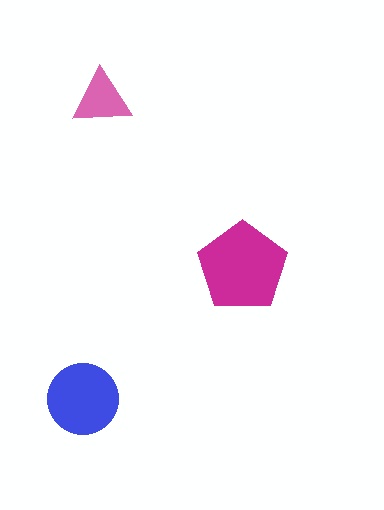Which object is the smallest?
The pink triangle.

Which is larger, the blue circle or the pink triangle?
The blue circle.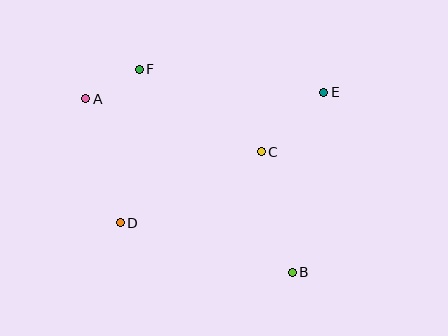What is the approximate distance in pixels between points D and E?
The distance between D and E is approximately 242 pixels.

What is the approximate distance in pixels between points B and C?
The distance between B and C is approximately 125 pixels.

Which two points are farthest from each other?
Points A and B are farthest from each other.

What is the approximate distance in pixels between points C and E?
The distance between C and E is approximately 86 pixels.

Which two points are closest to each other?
Points A and F are closest to each other.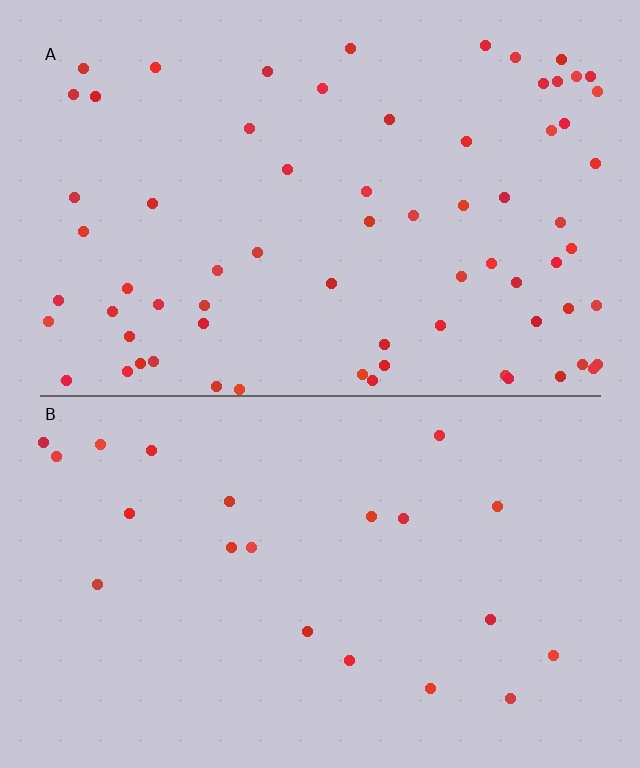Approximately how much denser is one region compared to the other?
Approximately 3.3× — region A over region B.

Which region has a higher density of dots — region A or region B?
A (the top).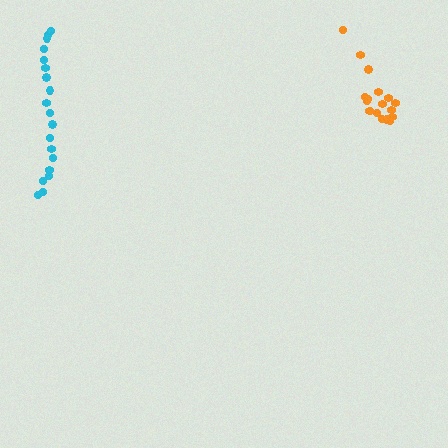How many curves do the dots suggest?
There are 2 distinct paths.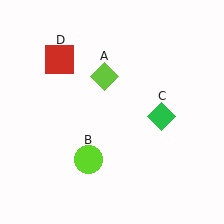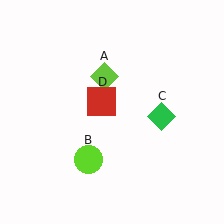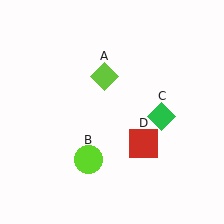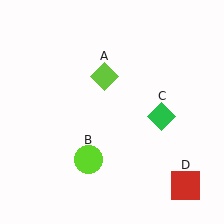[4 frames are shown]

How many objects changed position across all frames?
1 object changed position: red square (object D).